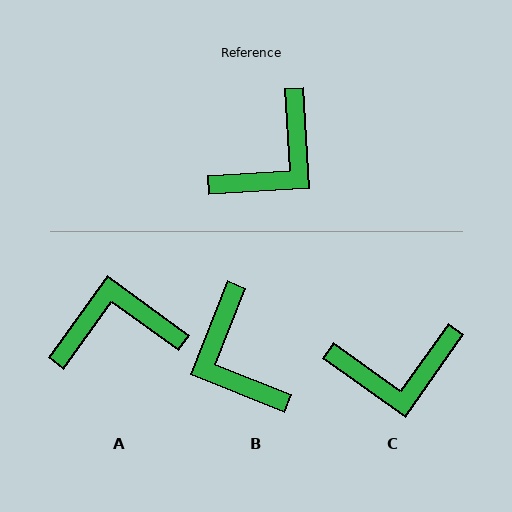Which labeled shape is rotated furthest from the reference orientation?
A, about 141 degrees away.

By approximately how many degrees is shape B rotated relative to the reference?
Approximately 115 degrees clockwise.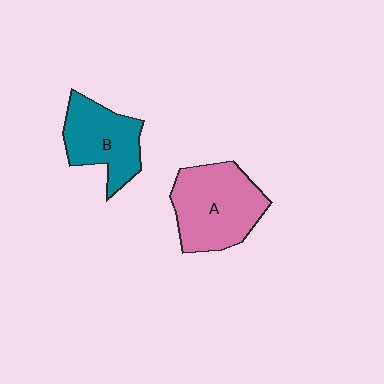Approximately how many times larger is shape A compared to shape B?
Approximately 1.3 times.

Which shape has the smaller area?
Shape B (teal).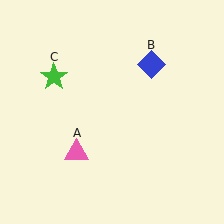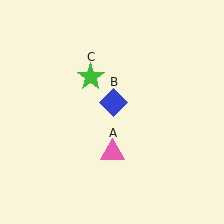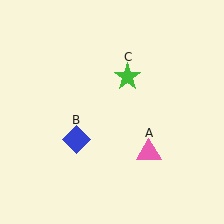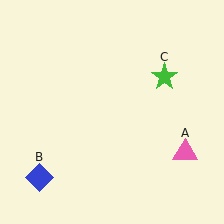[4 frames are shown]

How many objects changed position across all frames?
3 objects changed position: pink triangle (object A), blue diamond (object B), green star (object C).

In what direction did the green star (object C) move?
The green star (object C) moved right.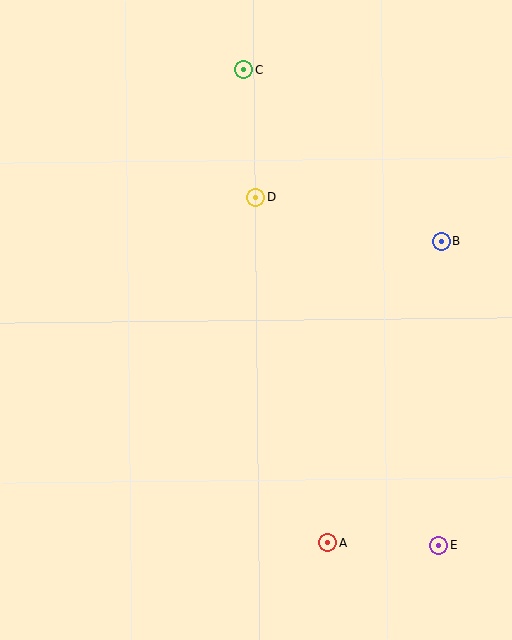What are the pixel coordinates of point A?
Point A is at (328, 543).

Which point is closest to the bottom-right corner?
Point E is closest to the bottom-right corner.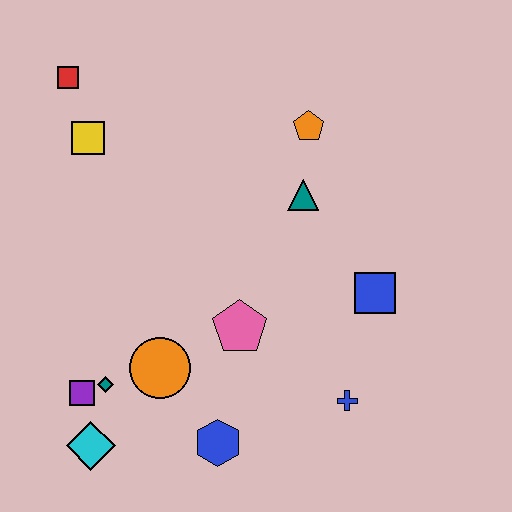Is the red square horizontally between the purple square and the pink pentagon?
No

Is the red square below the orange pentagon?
No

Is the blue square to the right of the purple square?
Yes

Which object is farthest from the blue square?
The red square is farthest from the blue square.